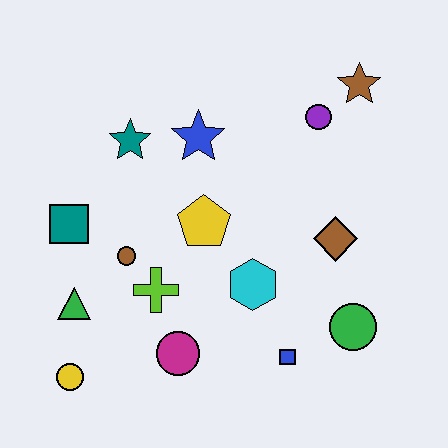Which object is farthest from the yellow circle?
The brown star is farthest from the yellow circle.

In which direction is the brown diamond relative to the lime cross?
The brown diamond is to the right of the lime cross.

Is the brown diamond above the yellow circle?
Yes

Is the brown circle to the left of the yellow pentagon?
Yes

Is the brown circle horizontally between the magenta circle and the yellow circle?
Yes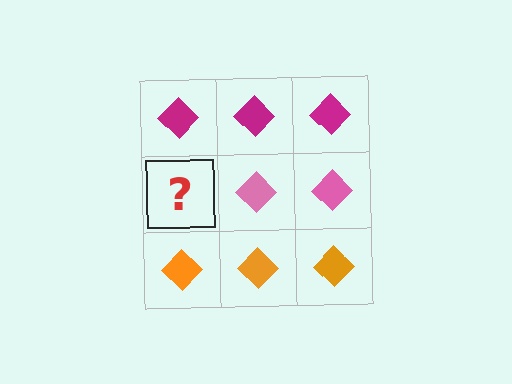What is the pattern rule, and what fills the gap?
The rule is that each row has a consistent color. The gap should be filled with a pink diamond.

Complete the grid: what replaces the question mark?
The question mark should be replaced with a pink diamond.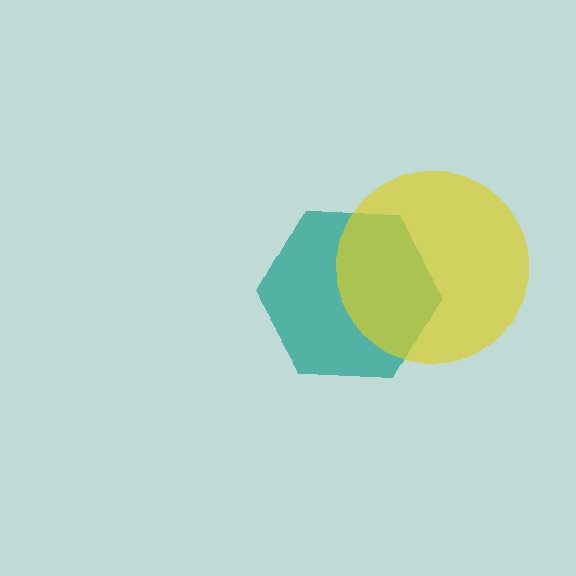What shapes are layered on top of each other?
The layered shapes are: a teal hexagon, a yellow circle.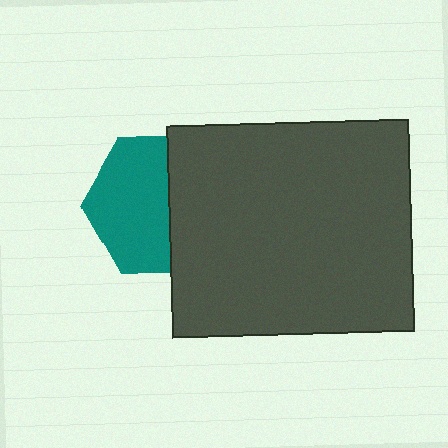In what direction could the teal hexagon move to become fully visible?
The teal hexagon could move left. That would shift it out from behind the dark gray rectangle entirely.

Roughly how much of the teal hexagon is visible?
About half of it is visible (roughly 59%).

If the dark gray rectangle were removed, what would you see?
You would see the complete teal hexagon.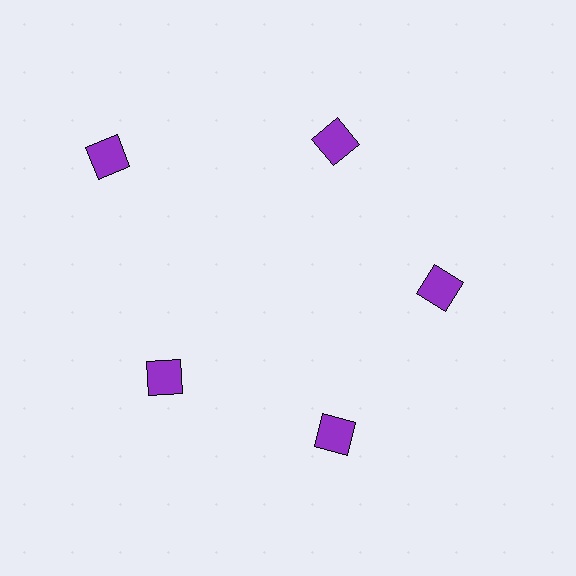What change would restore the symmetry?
The symmetry would be restored by moving it inward, back onto the ring so that all 5 diamonds sit at equal angles and equal distance from the center.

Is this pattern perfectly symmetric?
No. The 5 purple diamonds are arranged in a ring, but one element near the 10 o'clock position is pushed outward from the center, breaking the 5-fold rotational symmetry.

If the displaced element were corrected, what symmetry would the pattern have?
It would have 5-fold rotational symmetry — the pattern would map onto itself every 72 degrees.